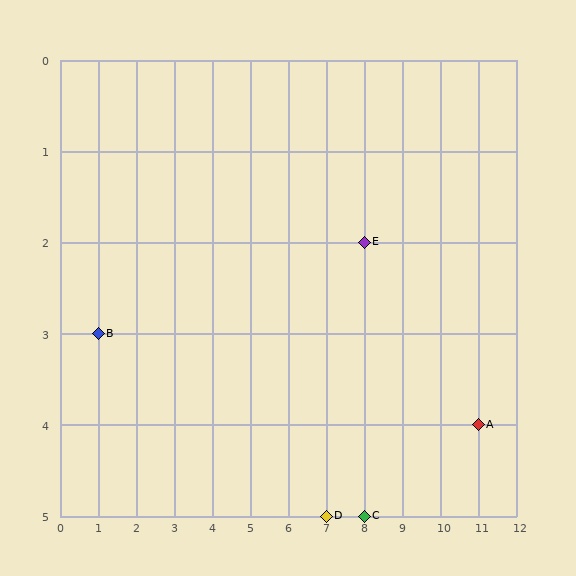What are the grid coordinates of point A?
Point A is at grid coordinates (11, 4).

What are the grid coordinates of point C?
Point C is at grid coordinates (8, 5).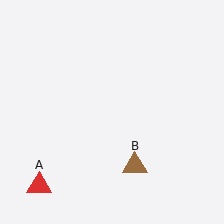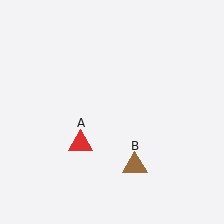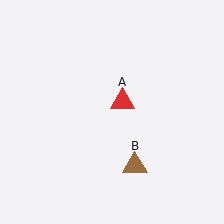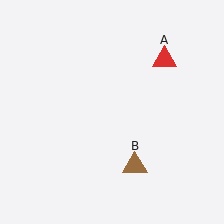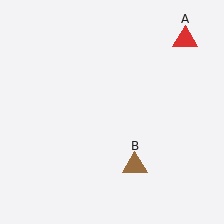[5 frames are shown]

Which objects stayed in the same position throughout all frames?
Brown triangle (object B) remained stationary.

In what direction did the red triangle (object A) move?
The red triangle (object A) moved up and to the right.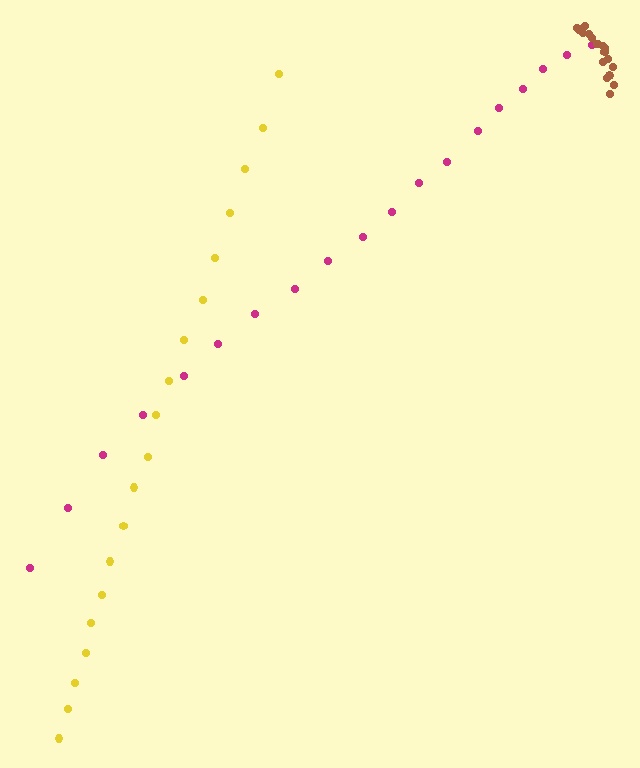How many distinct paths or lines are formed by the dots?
There are 3 distinct paths.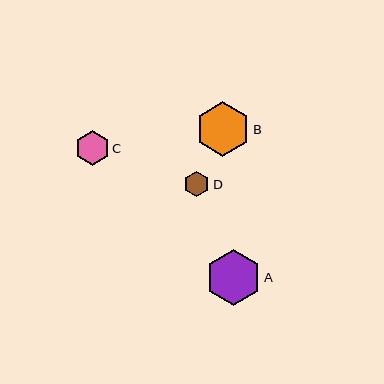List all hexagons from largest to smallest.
From largest to smallest: A, B, C, D.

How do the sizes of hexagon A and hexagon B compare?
Hexagon A and hexagon B are approximately the same size.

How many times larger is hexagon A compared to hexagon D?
Hexagon A is approximately 2.2 times the size of hexagon D.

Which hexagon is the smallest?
Hexagon D is the smallest with a size of approximately 26 pixels.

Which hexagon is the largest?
Hexagon A is the largest with a size of approximately 56 pixels.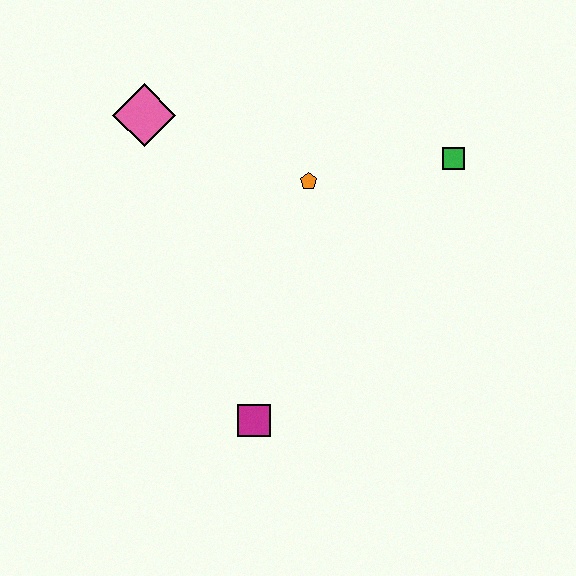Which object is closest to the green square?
The orange pentagon is closest to the green square.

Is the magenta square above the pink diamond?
No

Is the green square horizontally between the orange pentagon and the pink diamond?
No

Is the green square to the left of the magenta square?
No